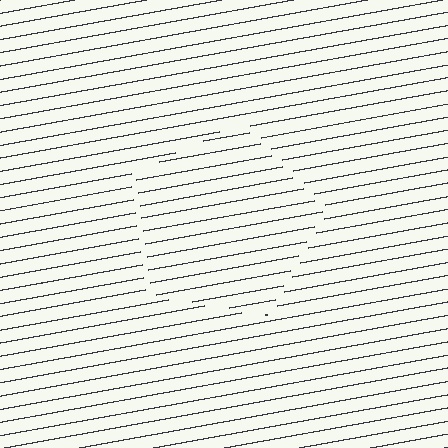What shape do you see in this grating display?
An illusory pentagon. The interior of the shape contains the same grating, shifted by half a period — the contour is defined by the phase discontinuity where line-ends from the inner and outer gratings abut.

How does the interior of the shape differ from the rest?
The interior of the shape contains the same grating, shifted by half a period — the contour is defined by the phase discontinuity where line-ends from the inner and outer gratings abut.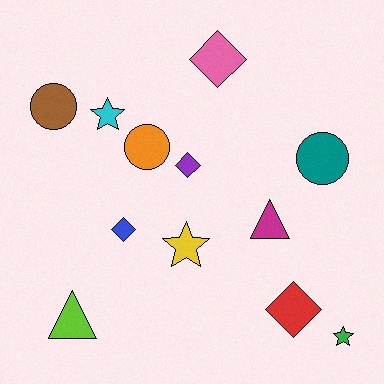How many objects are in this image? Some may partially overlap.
There are 12 objects.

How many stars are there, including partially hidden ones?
There are 3 stars.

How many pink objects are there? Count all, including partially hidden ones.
There is 1 pink object.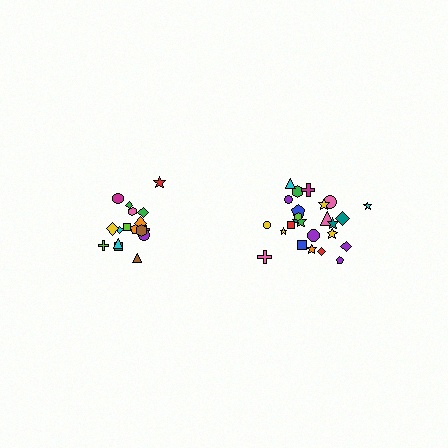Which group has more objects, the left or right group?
The right group.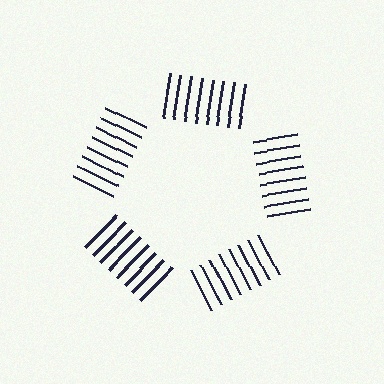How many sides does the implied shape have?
5 sides — the line-ends trace a pentagon.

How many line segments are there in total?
40 — 8 along each of the 5 edges.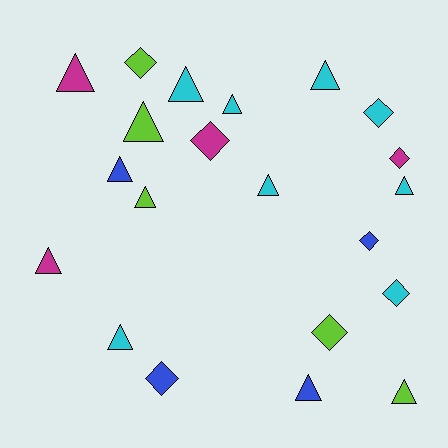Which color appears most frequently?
Cyan, with 8 objects.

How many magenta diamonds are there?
There are 2 magenta diamonds.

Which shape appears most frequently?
Triangle, with 13 objects.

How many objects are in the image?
There are 21 objects.